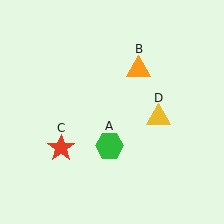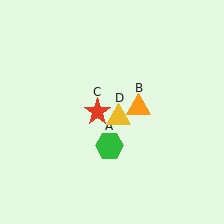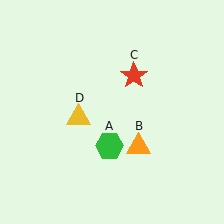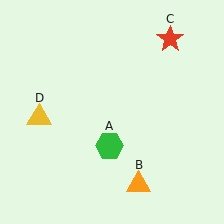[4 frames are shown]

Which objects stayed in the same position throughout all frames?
Green hexagon (object A) remained stationary.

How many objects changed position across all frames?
3 objects changed position: orange triangle (object B), red star (object C), yellow triangle (object D).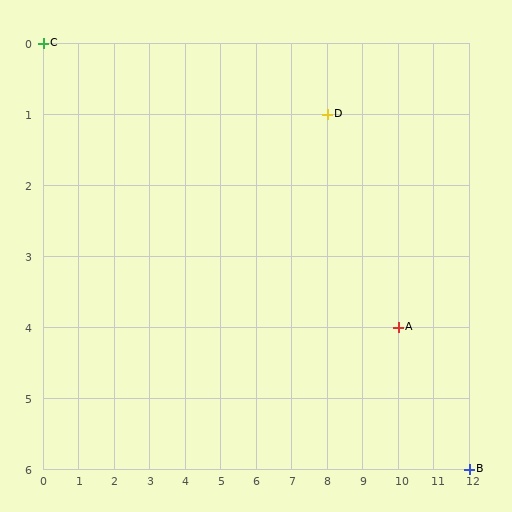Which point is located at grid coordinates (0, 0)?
Point C is at (0, 0).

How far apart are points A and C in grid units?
Points A and C are 10 columns and 4 rows apart (about 10.8 grid units diagonally).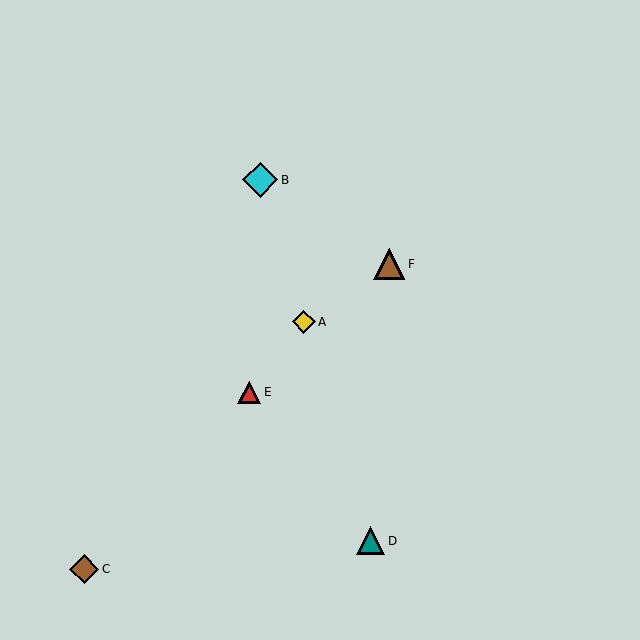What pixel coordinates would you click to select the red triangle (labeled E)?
Click at (249, 392) to select the red triangle E.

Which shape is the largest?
The cyan diamond (labeled B) is the largest.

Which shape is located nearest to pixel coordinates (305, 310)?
The yellow diamond (labeled A) at (304, 322) is nearest to that location.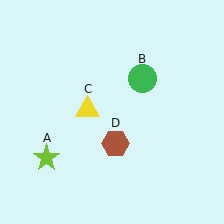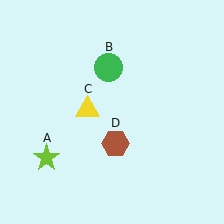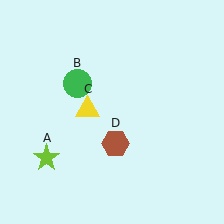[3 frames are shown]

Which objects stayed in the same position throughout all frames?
Lime star (object A) and yellow triangle (object C) and brown hexagon (object D) remained stationary.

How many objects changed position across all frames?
1 object changed position: green circle (object B).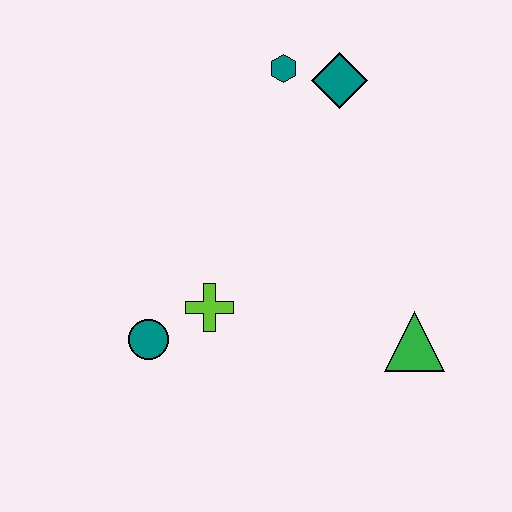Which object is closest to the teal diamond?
The teal hexagon is closest to the teal diamond.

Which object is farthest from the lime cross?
The teal diamond is farthest from the lime cross.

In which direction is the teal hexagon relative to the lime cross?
The teal hexagon is above the lime cross.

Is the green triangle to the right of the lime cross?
Yes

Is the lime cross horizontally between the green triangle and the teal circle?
Yes